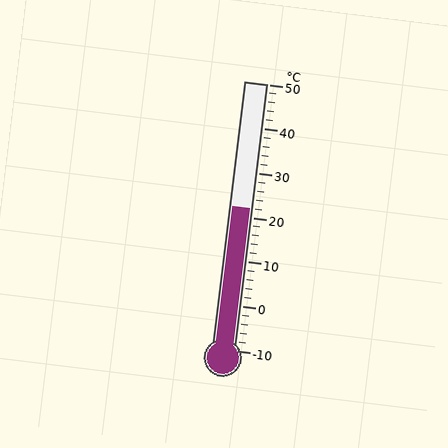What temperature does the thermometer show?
The thermometer shows approximately 22°C.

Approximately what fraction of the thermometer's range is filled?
The thermometer is filled to approximately 55% of its range.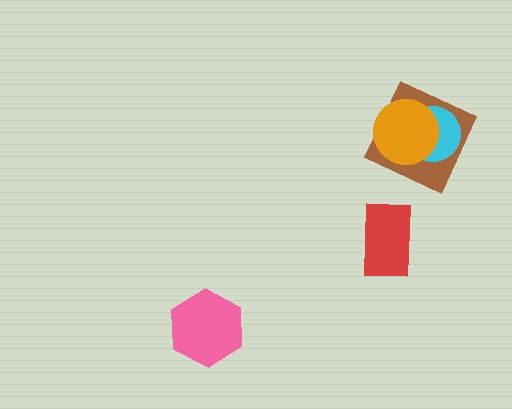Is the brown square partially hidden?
Yes, it is partially covered by another shape.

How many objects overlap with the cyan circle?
2 objects overlap with the cyan circle.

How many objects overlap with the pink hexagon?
0 objects overlap with the pink hexagon.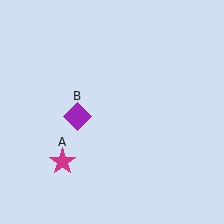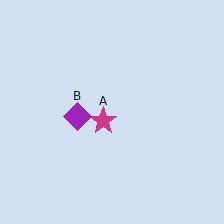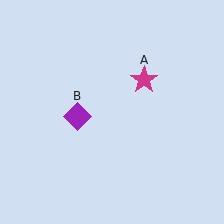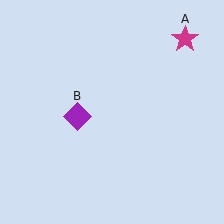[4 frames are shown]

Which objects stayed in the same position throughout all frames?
Purple diamond (object B) remained stationary.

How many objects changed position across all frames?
1 object changed position: magenta star (object A).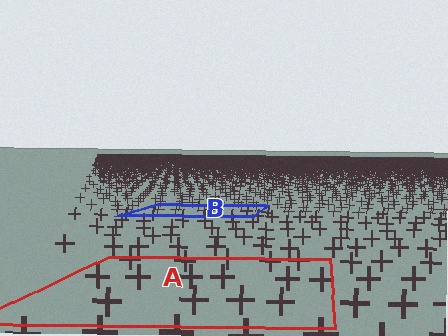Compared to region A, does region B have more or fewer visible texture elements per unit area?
Region B has more texture elements per unit area — they are packed more densely because it is farther away.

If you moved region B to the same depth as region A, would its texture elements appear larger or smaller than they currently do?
They would appear larger. At a closer depth, the same texture elements are projected at a bigger on-screen size.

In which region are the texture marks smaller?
The texture marks are smaller in region B, because it is farther away.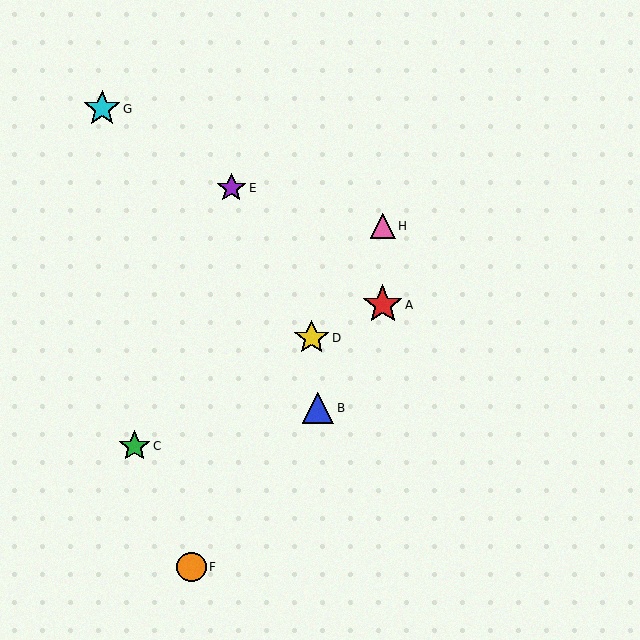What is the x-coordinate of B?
Object B is at x≈318.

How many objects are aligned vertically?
2 objects (A, H) are aligned vertically.